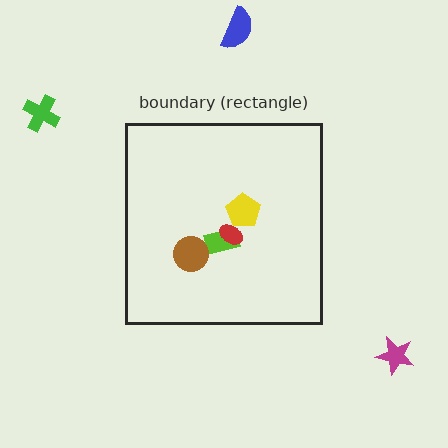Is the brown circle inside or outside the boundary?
Inside.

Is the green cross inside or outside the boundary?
Outside.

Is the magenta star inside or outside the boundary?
Outside.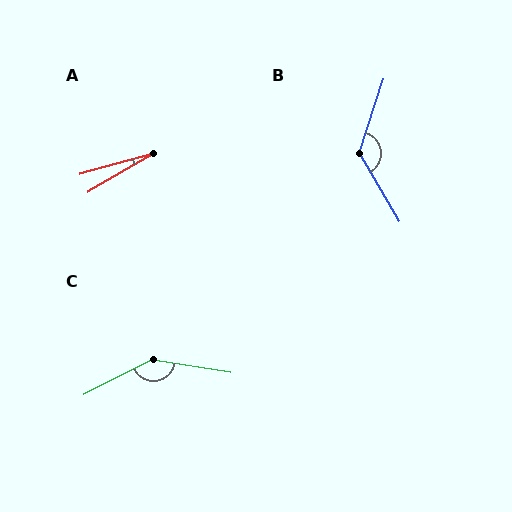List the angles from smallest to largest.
A (15°), B (131°), C (144°).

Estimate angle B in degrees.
Approximately 131 degrees.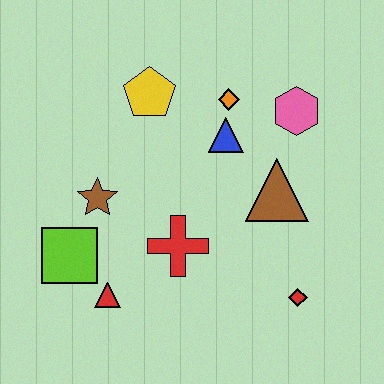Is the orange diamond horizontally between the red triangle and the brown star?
No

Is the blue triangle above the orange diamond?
No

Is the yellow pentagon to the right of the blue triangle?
No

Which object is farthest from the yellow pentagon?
The red diamond is farthest from the yellow pentagon.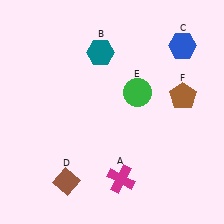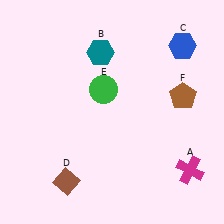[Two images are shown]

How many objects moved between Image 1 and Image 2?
2 objects moved between the two images.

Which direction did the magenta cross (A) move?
The magenta cross (A) moved right.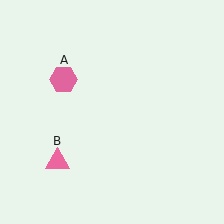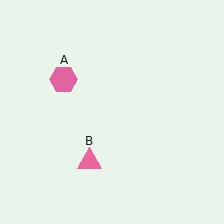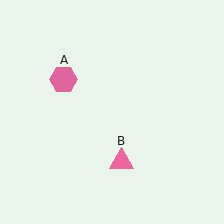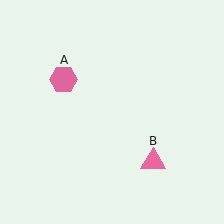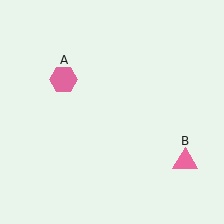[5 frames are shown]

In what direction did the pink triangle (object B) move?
The pink triangle (object B) moved right.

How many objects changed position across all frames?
1 object changed position: pink triangle (object B).